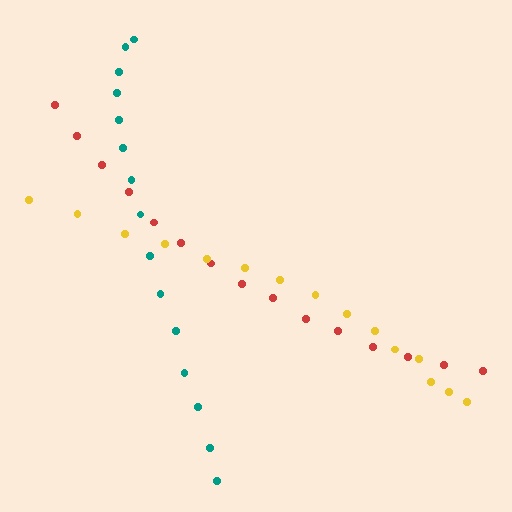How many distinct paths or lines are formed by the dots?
There are 3 distinct paths.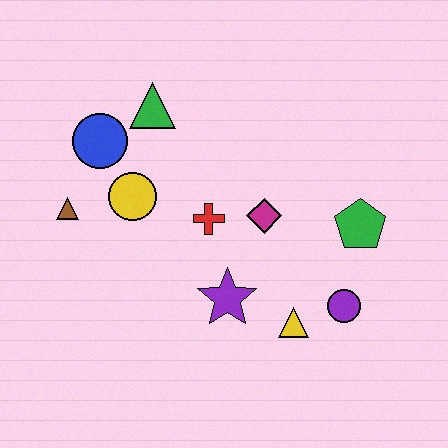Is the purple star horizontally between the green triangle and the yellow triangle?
Yes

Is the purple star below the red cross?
Yes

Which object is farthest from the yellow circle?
The purple circle is farthest from the yellow circle.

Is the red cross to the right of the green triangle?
Yes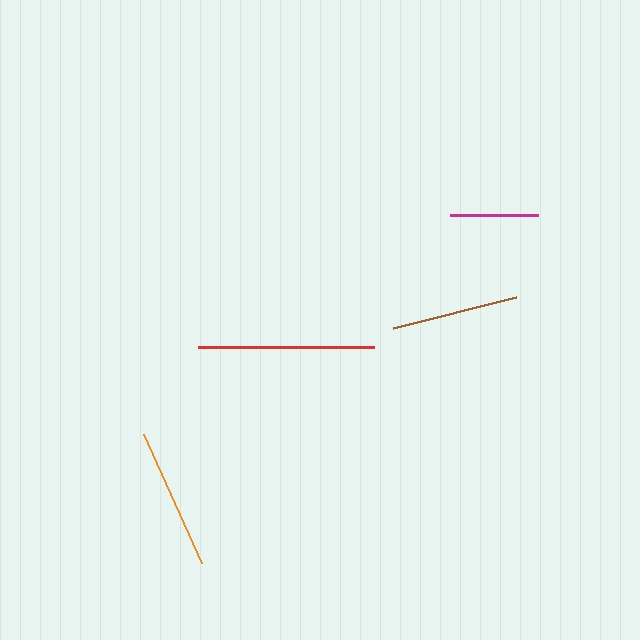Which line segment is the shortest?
The magenta line is the shortest at approximately 88 pixels.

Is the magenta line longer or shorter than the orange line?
The orange line is longer than the magenta line.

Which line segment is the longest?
The red line is the longest at approximately 176 pixels.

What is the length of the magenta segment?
The magenta segment is approximately 88 pixels long.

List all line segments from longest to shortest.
From longest to shortest: red, orange, brown, magenta.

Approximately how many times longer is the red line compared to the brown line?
The red line is approximately 1.4 times the length of the brown line.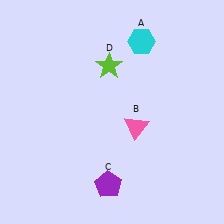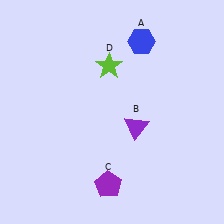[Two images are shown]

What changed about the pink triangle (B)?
In Image 1, B is pink. In Image 2, it changed to purple.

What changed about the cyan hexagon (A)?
In Image 1, A is cyan. In Image 2, it changed to blue.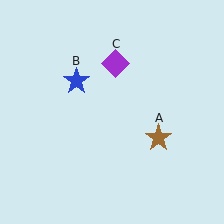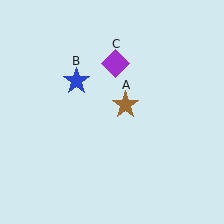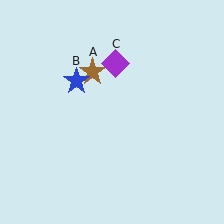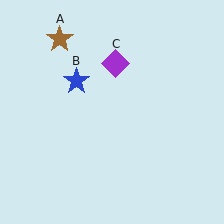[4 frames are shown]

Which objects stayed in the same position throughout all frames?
Blue star (object B) and purple diamond (object C) remained stationary.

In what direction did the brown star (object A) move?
The brown star (object A) moved up and to the left.